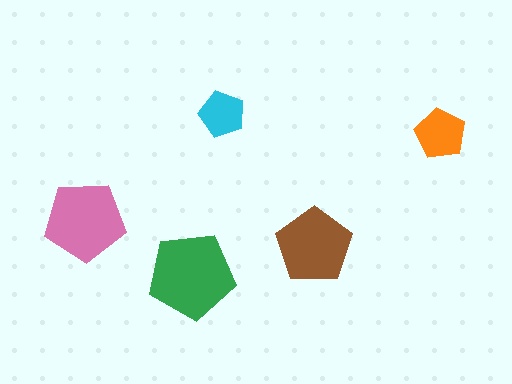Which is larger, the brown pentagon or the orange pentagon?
The brown one.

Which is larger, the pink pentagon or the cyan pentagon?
The pink one.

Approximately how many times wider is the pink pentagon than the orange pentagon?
About 1.5 times wider.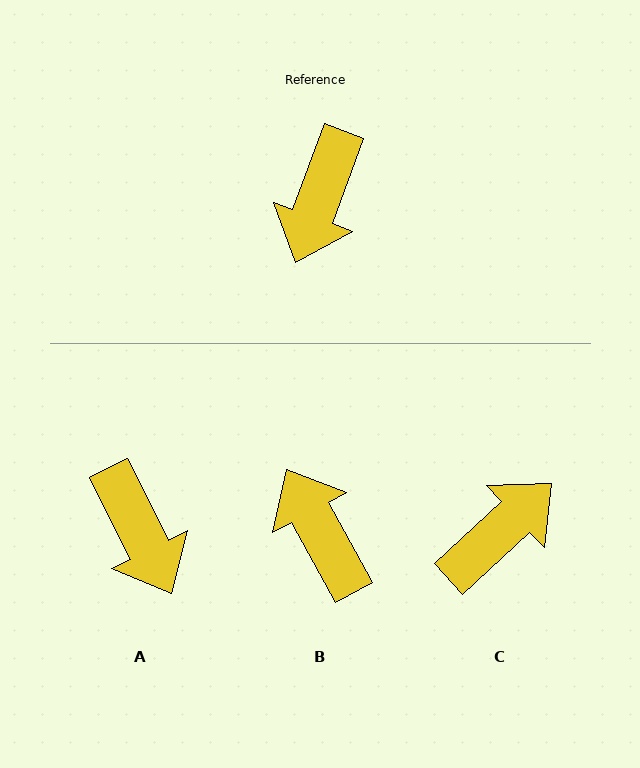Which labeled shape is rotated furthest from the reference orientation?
C, about 153 degrees away.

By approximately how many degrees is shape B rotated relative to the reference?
Approximately 131 degrees clockwise.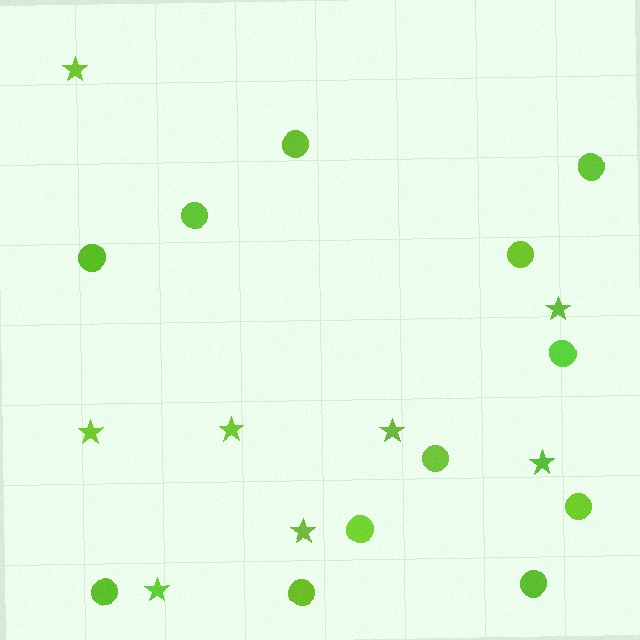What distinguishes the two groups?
There are 2 groups: one group of stars (8) and one group of circles (12).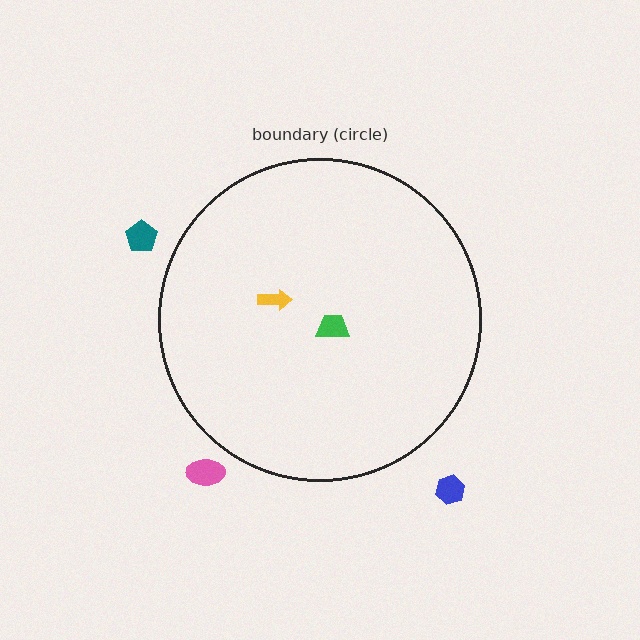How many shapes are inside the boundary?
2 inside, 3 outside.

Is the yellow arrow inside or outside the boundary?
Inside.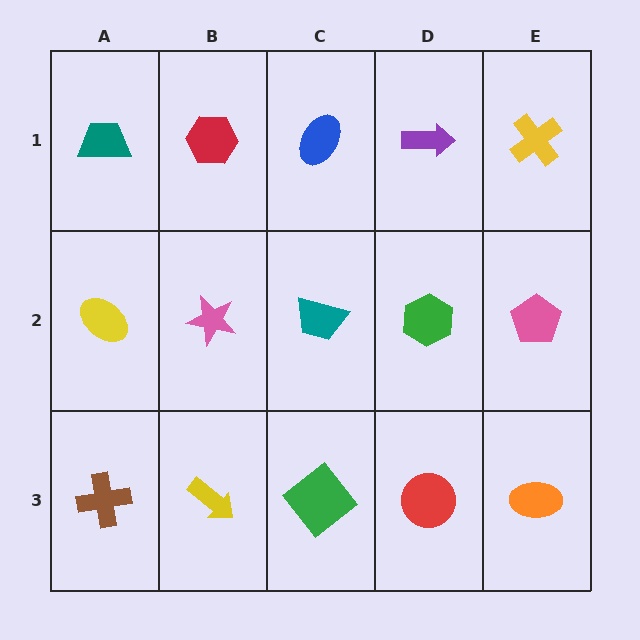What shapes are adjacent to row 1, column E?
A pink pentagon (row 2, column E), a purple arrow (row 1, column D).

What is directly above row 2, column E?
A yellow cross.